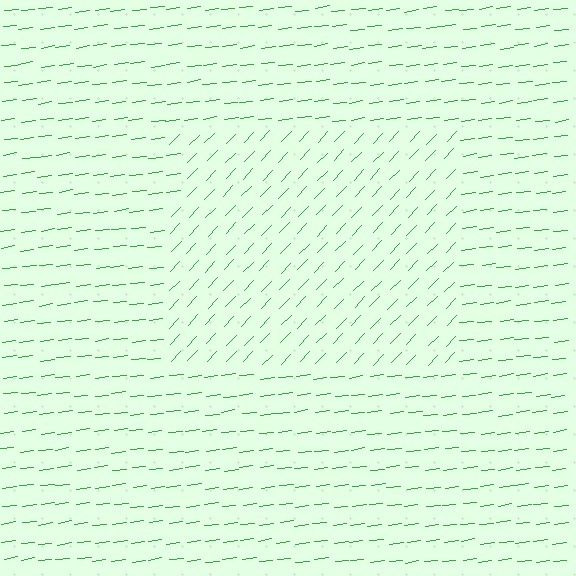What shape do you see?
I see a rectangle.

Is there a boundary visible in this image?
Yes, there is a texture boundary formed by a change in line orientation.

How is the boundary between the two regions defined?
The boundary is defined purely by a change in line orientation (approximately 39 degrees difference). All lines are the same color and thickness.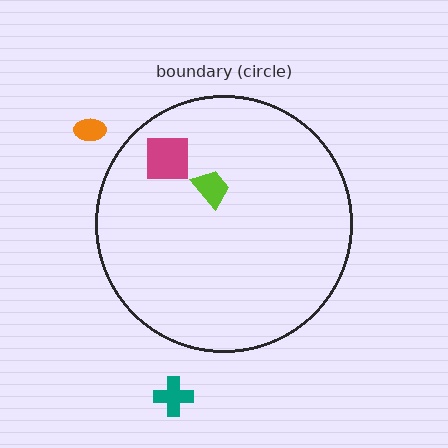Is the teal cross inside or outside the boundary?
Outside.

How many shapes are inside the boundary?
2 inside, 2 outside.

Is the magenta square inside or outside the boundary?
Inside.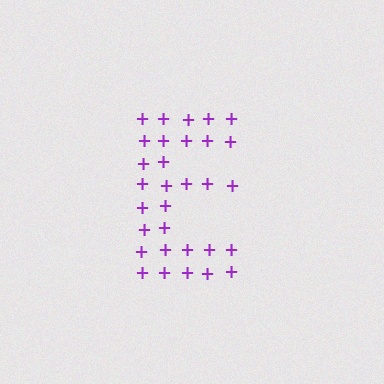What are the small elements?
The small elements are plus signs.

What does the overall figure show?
The overall figure shows the letter E.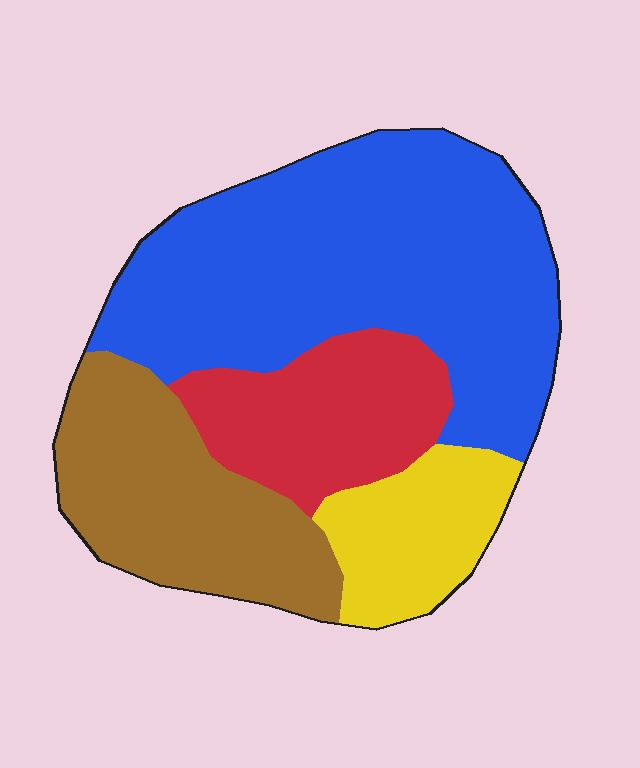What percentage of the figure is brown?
Brown takes up about one quarter (1/4) of the figure.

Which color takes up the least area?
Yellow, at roughly 15%.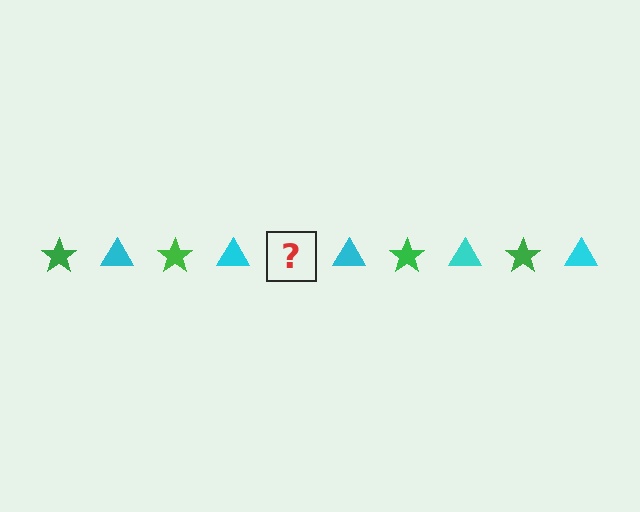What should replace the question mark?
The question mark should be replaced with a green star.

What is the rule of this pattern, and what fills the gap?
The rule is that the pattern alternates between green star and cyan triangle. The gap should be filled with a green star.